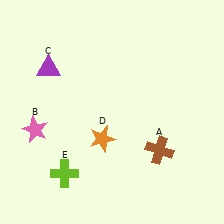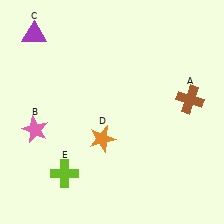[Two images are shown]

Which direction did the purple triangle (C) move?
The purple triangle (C) moved up.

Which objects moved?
The objects that moved are: the brown cross (A), the purple triangle (C).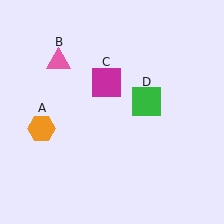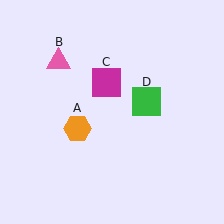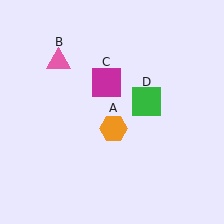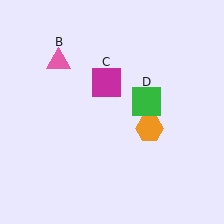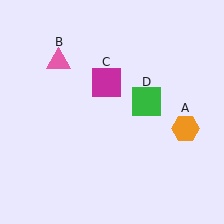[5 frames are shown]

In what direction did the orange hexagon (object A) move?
The orange hexagon (object A) moved right.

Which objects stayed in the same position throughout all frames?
Pink triangle (object B) and magenta square (object C) and green square (object D) remained stationary.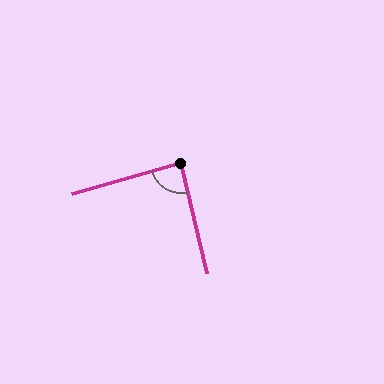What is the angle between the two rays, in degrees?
Approximately 87 degrees.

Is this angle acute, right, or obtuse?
It is approximately a right angle.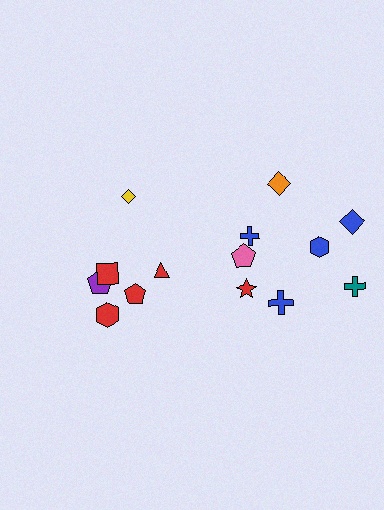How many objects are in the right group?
There are 8 objects.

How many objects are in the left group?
There are 6 objects.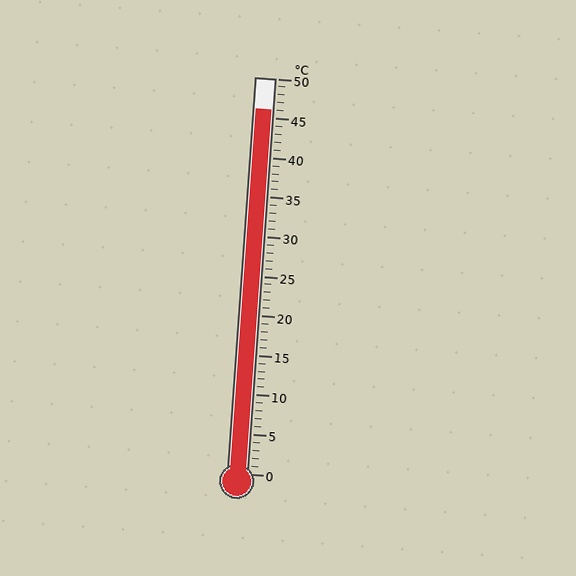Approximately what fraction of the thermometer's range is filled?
The thermometer is filled to approximately 90% of its range.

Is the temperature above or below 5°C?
The temperature is above 5°C.